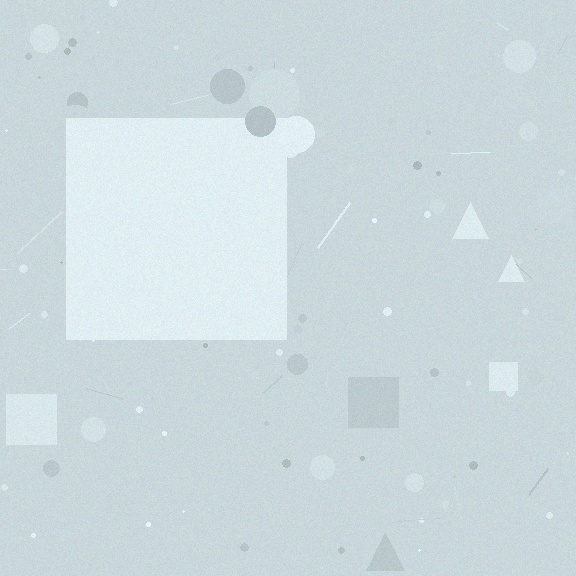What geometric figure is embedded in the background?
A square is embedded in the background.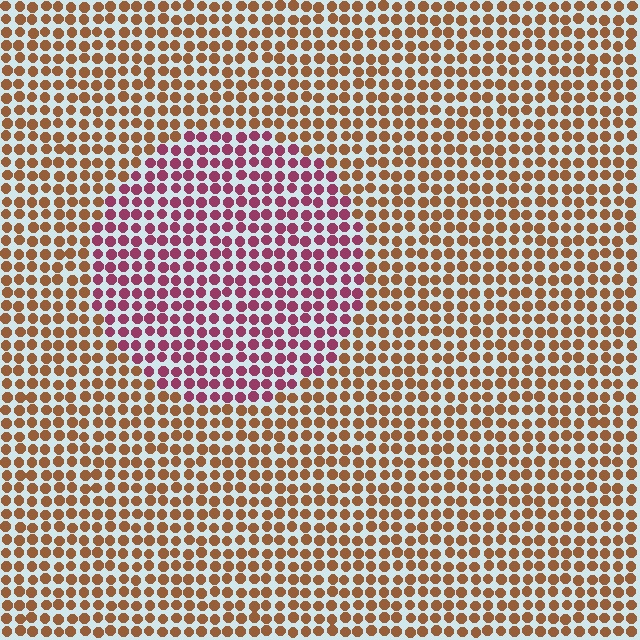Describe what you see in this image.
The image is filled with small brown elements in a uniform arrangement. A circle-shaped region is visible where the elements are tinted to a slightly different hue, forming a subtle color boundary.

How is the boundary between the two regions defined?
The boundary is defined purely by a slight shift in hue (about 51 degrees). Spacing, size, and orientation are identical on both sides.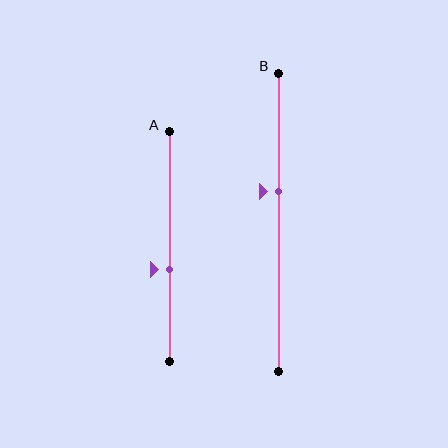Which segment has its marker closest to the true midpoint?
Segment A has its marker closest to the true midpoint.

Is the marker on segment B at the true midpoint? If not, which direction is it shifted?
No, the marker on segment B is shifted upward by about 10% of the segment length.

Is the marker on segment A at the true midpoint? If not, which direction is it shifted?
No, the marker on segment A is shifted downward by about 10% of the segment length.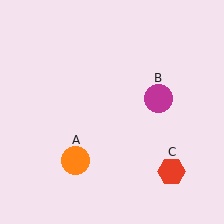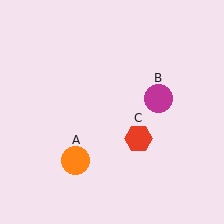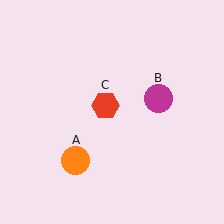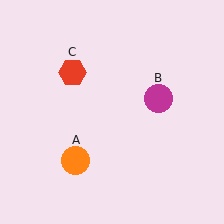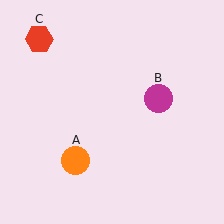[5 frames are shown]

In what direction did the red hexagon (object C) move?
The red hexagon (object C) moved up and to the left.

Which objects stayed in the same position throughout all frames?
Orange circle (object A) and magenta circle (object B) remained stationary.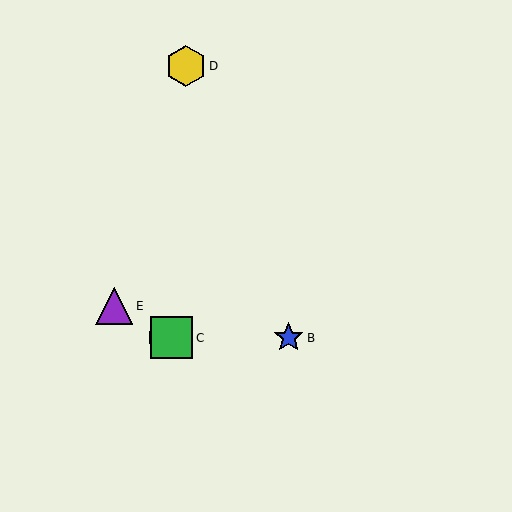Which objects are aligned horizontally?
Objects A, B, C are aligned horizontally.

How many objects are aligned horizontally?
3 objects (A, B, C) are aligned horizontally.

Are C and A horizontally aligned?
Yes, both are at y≈338.